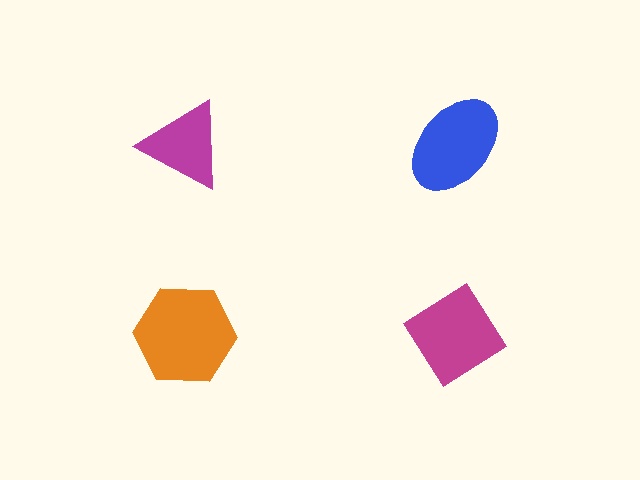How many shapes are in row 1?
2 shapes.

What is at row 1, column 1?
A magenta triangle.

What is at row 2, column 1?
An orange hexagon.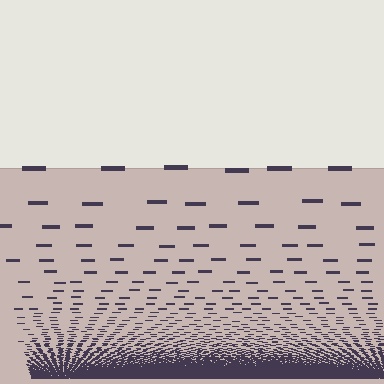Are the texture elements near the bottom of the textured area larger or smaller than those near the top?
Smaller. The gradient is inverted — elements near the bottom are smaller and denser.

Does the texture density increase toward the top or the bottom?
Density increases toward the bottom.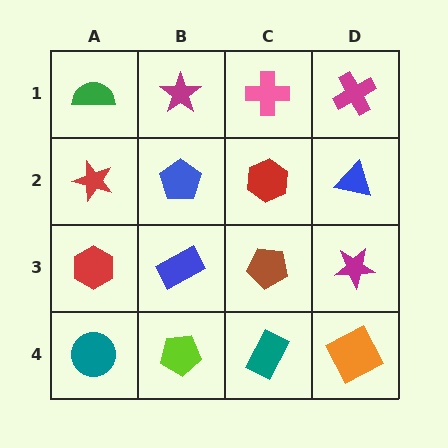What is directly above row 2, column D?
A magenta cross.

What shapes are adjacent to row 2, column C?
A pink cross (row 1, column C), a brown pentagon (row 3, column C), a blue pentagon (row 2, column B), a blue triangle (row 2, column D).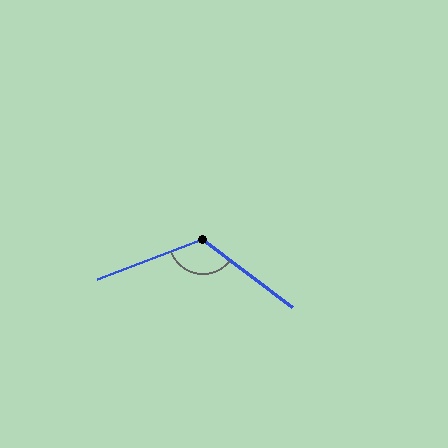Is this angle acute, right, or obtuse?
It is obtuse.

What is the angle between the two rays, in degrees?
Approximately 122 degrees.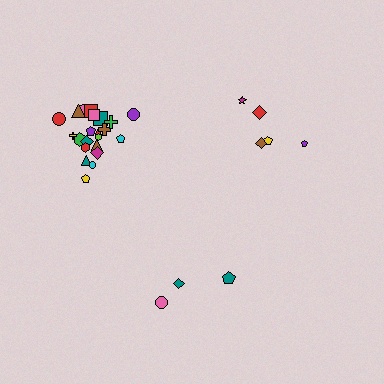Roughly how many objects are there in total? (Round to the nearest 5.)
Roughly 30 objects in total.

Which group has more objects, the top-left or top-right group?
The top-left group.